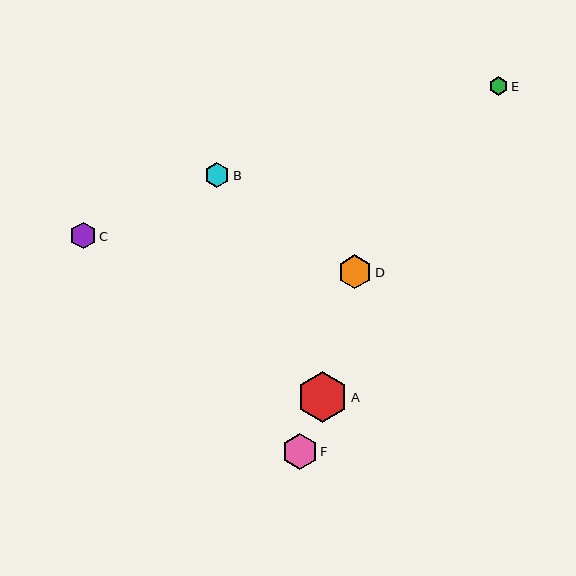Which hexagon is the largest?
Hexagon A is the largest with a size of approximately 50 pixels.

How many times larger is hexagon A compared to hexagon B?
Hexagon A is approximately 2.0 times the size of hexagon B.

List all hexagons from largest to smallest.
From largest to smallest: A, F, D, C, B, E.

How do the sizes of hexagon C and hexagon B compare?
Hexagon C and hexagon B are approximately the same size.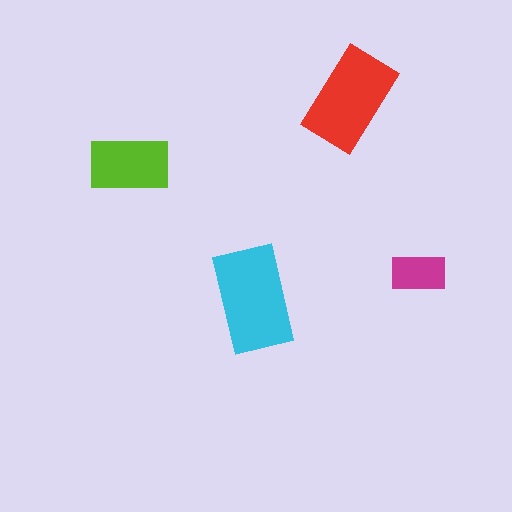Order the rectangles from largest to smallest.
the cyan one, the red one, the lime one, the magenta one.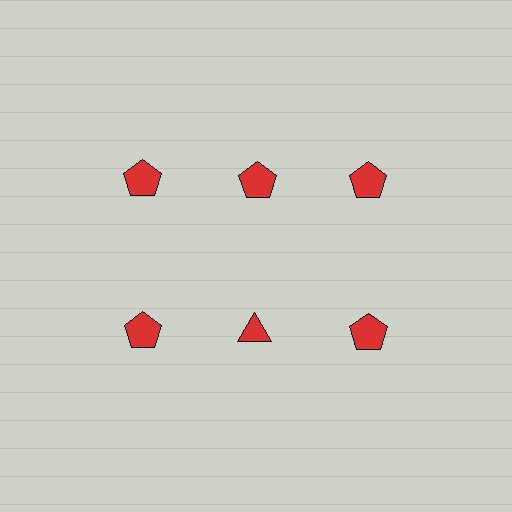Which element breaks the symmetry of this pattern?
The red triangle in the second row, second from left column breaks the symmetry. All other shapes are red pentagons.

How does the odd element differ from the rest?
It has a different shape: triangle instead of pentagon.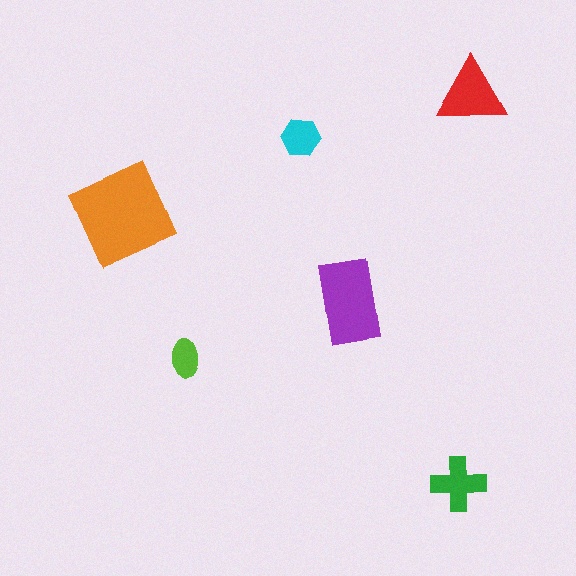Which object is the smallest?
The lime ellipse.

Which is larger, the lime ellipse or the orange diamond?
The orange diamond.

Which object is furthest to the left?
The orange diamond is leftmost.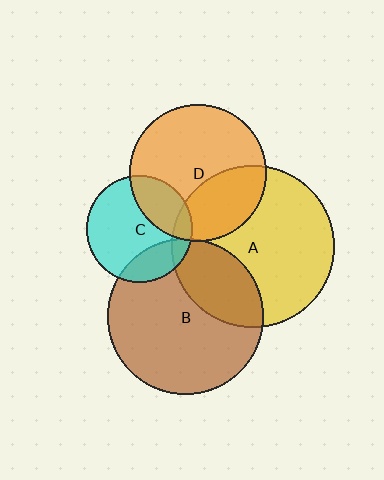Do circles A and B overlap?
Yes.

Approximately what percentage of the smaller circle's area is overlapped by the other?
Approximately 30%.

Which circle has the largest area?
Circle A (yellow).